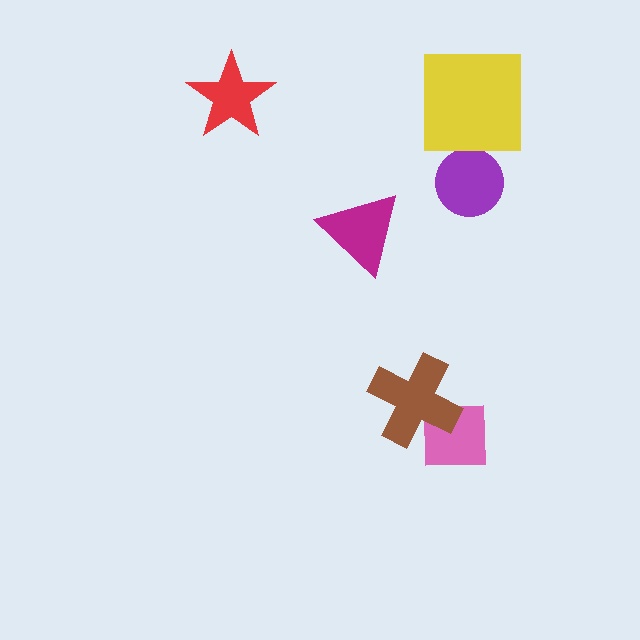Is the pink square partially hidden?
Yes, it is partially covered by another shape.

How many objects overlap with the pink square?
1 object overlaps with the pink square.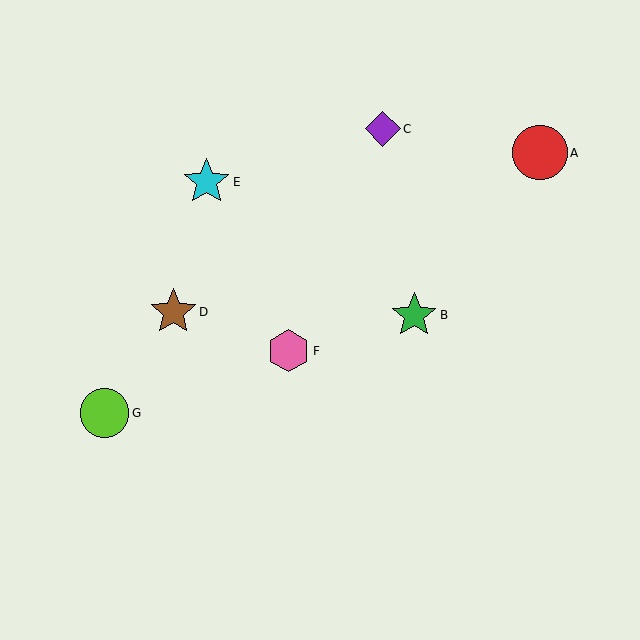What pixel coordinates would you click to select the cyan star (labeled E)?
Click at (206, 182) to select the cyan star E.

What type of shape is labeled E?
Shape E is a cyan star.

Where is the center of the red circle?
The center of the red circle is at (540, 153).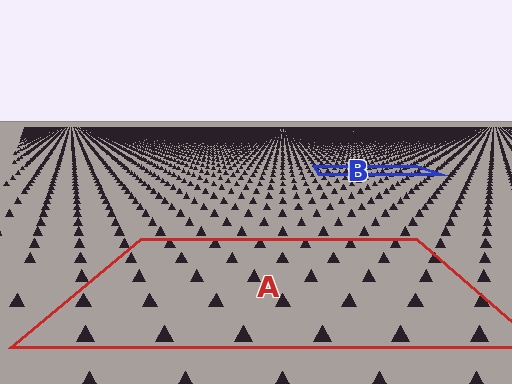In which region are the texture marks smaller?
The texture marks are smaller in region B, because it is farther away.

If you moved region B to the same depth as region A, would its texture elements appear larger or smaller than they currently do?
They would appear larger. At a closer depth, the same texture elements are projected at a bigger on-screen size.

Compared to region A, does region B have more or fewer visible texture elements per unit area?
Region B has more texture elements per unit area — they are packed more densely because it is farther away.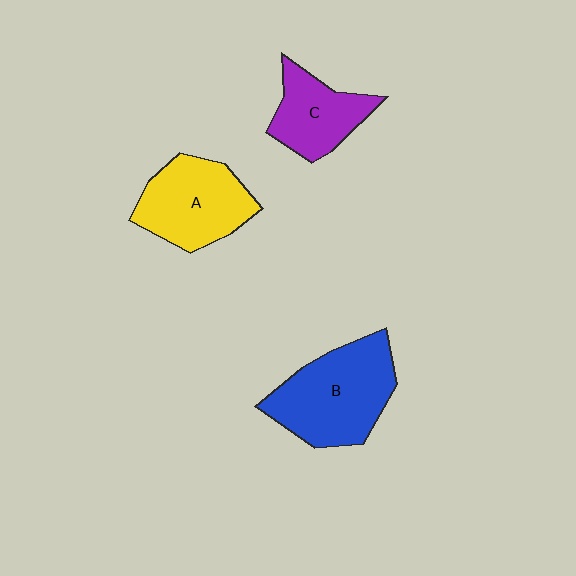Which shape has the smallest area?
Shape C (purple).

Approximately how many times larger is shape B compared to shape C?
Approximately 1.6 times.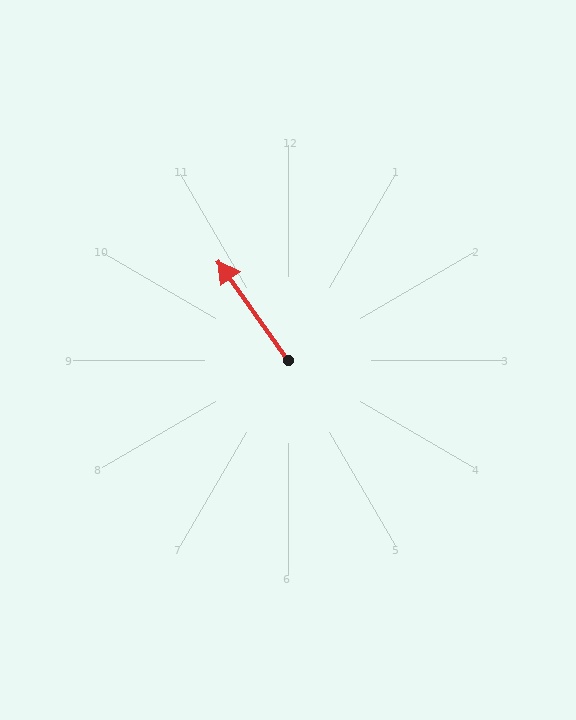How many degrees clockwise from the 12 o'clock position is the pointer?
Approximately 325 degrees.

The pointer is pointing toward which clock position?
Roughly 11 o'clock.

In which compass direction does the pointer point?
Northwest.